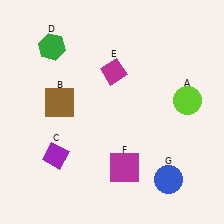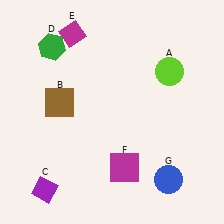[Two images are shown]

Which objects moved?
The objects that moved are: the lime circle (A), the purple diamond (C), the magenta diamond (E).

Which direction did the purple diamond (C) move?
The purple diamond (C) moved down.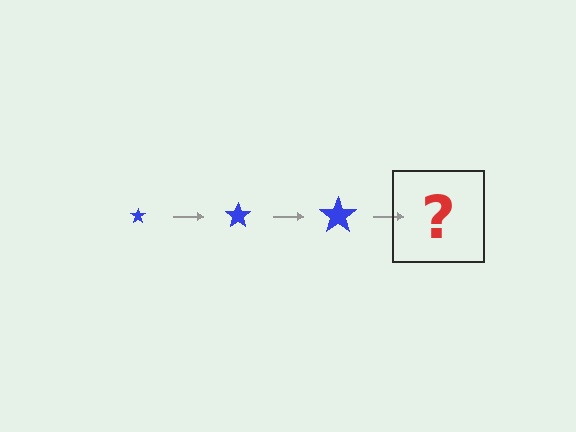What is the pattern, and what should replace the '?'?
The pattern is that the star gets progressively larger each step. The '?' should be a blue star, larger than the previous one.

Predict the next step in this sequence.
The next step is a blue star, larger than the previous one.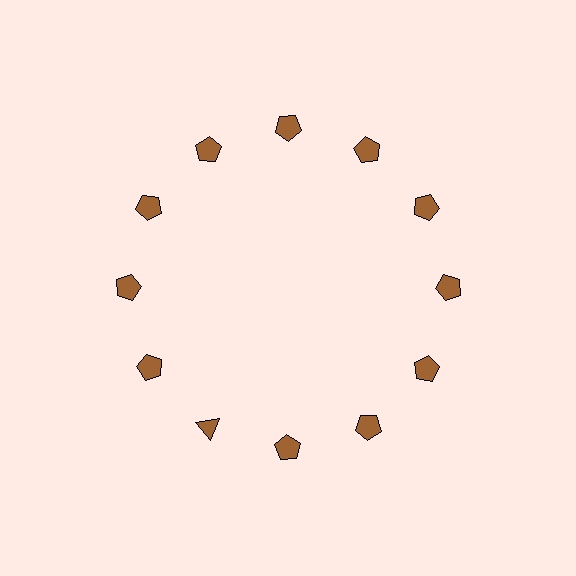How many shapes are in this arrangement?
There are 12 shapes arranged in a ring pattern.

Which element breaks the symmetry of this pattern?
The brown triangle at roughly the 7 o'clock position breaks the symmetry. All other shapes are brown pentagons.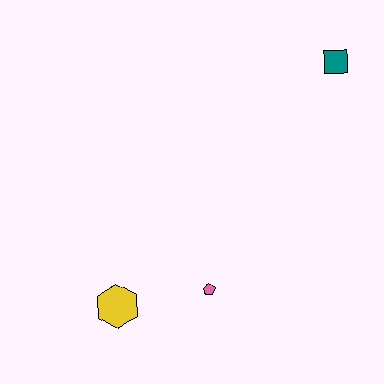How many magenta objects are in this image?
There are no magenta objects.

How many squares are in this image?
There is 1 square.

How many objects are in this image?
There are 3 objects.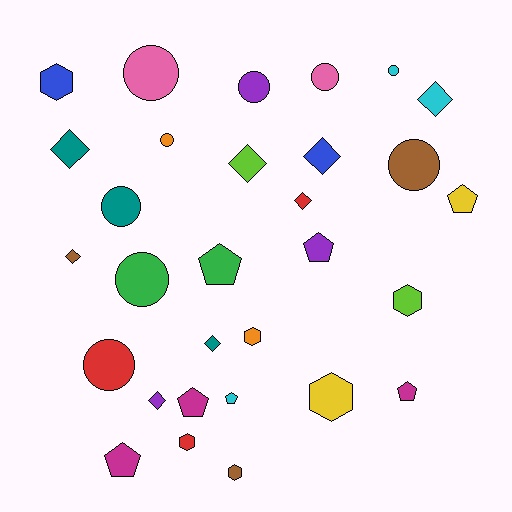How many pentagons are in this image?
There are 7 pentagons.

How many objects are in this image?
There are 30 objects.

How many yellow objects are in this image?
There are 2 yellow objects.